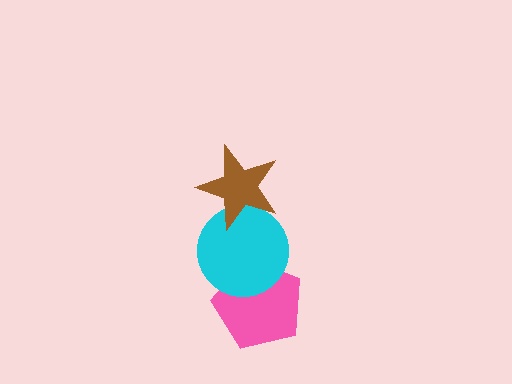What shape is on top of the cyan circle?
The brown star is on top of the cyan circle.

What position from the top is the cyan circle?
The cyan circle is 2nd from the top.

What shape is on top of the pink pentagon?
The cyan circle is on top of the pink pentagon.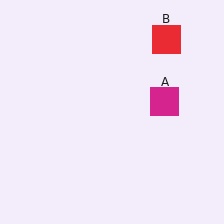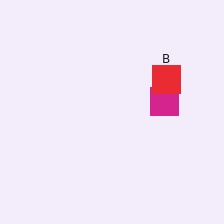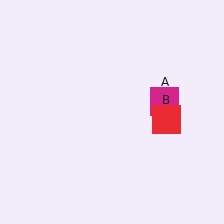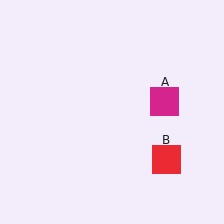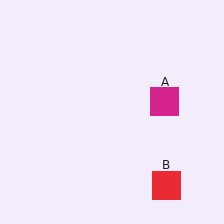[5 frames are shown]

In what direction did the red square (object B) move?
The red square (object B) moved down.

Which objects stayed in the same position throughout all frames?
Magenta square (object A) remained stationary.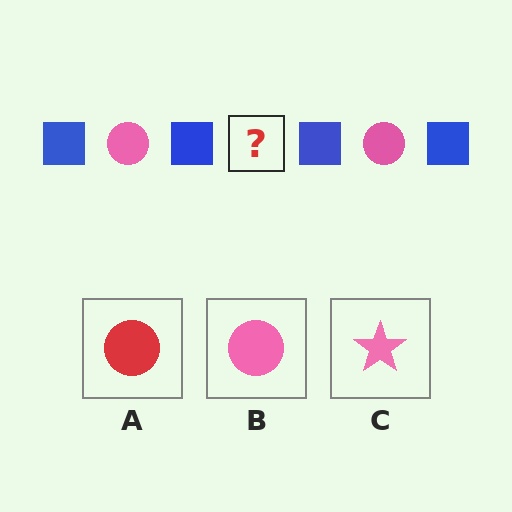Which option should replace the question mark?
Option B.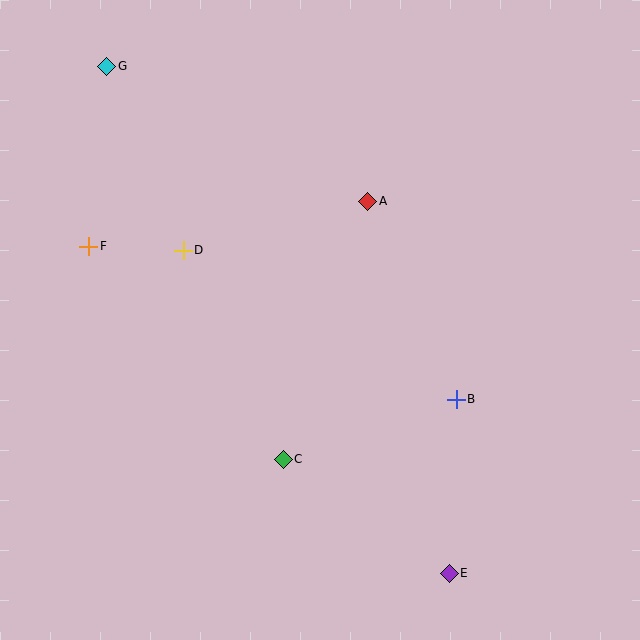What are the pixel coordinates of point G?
Point G is at (107, 66).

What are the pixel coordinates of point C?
Point C is at (283, 459).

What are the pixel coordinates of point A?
Point A is at (368, 201).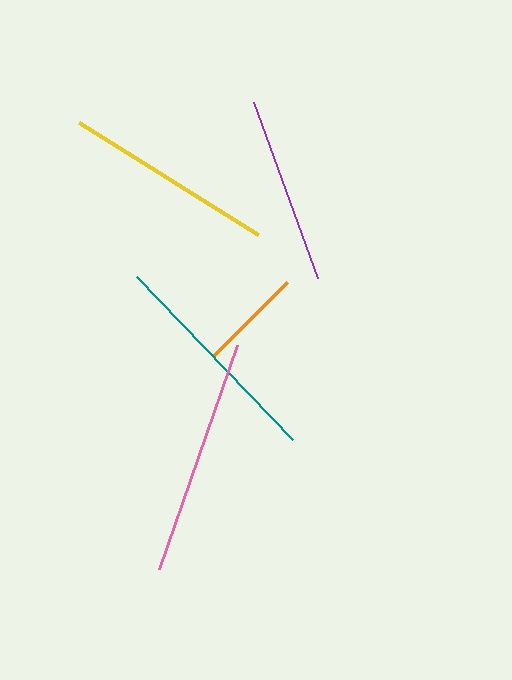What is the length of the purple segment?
The purple segment is approximately 187 pixels long.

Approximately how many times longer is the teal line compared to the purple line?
The teal line is approximately 1.2 times the length of the purple line.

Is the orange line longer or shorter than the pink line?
The pink line is longer than the orange line.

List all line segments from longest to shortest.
From longest to shortest: pink, teal, yellow, purple, orange.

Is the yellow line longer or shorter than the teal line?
The teal line is longer than the yellow line.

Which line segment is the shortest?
The orange line is the shortest at approximately 103 pixels.